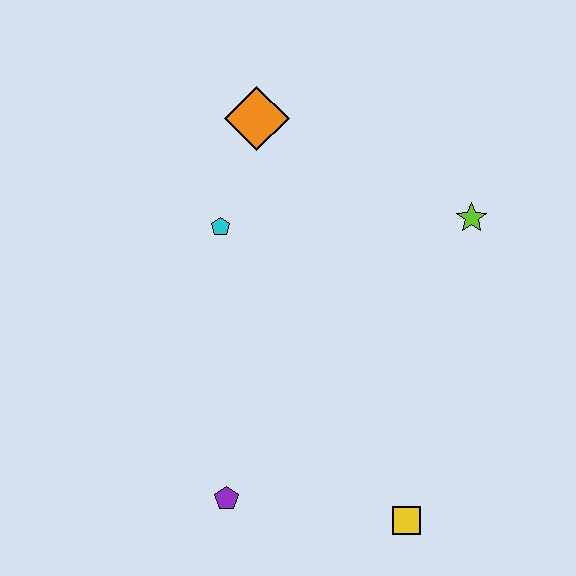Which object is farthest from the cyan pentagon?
The yellow square is farthest from the cyan pentagon.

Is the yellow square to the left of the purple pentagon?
No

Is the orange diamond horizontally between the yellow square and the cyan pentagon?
Yes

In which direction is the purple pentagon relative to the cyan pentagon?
The purple pentagon is below the cyan pentagon.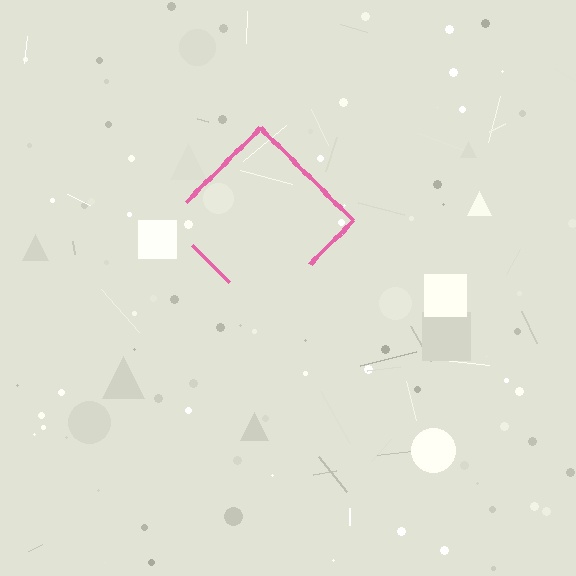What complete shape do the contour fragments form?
The contour fragments form a diamond.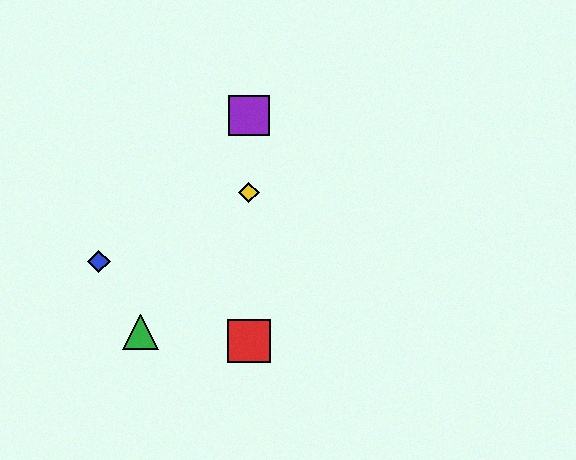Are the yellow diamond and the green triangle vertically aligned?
No, the yellow diamond is at x≈249 and the green triangle is at x≈140.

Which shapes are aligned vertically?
The red square, the yellow diamond, the purple square are aligned vertically.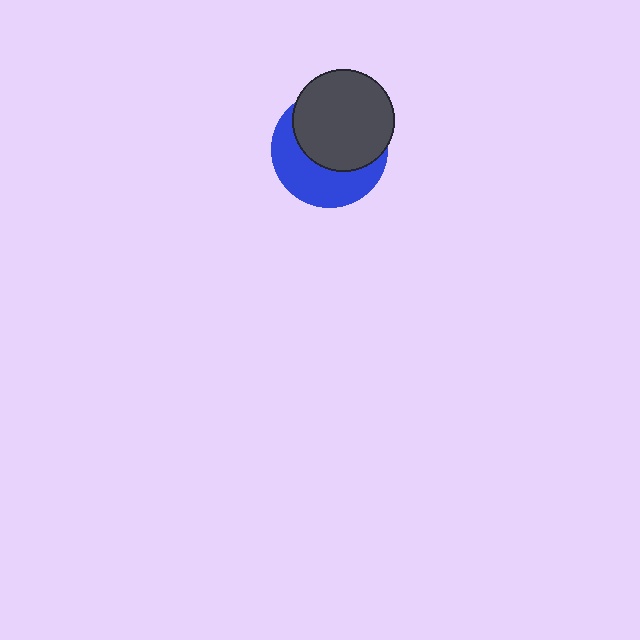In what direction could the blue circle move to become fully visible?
The blue circle could move toward the lower-left. That would shift it out from behind the dark gray circle entirely.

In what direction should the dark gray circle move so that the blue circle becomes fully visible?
The dark gray circle should move toward the upper-right. That is the shortest direction to clear the overlap and leave the blue circle fully visible.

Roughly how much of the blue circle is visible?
A small part of it is visible (roughly 45%).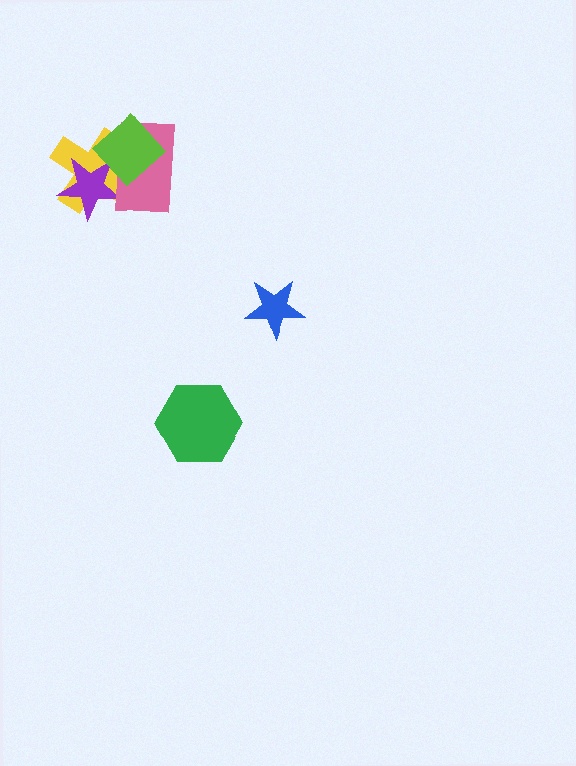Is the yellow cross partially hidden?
Yes, it is partially covered by another shape.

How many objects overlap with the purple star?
3 objects overlap with the purple star.